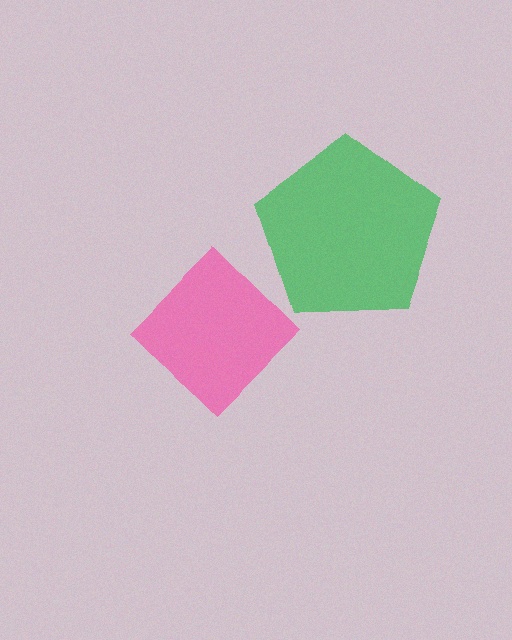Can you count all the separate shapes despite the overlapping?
Yes, there are 2 separate shapes.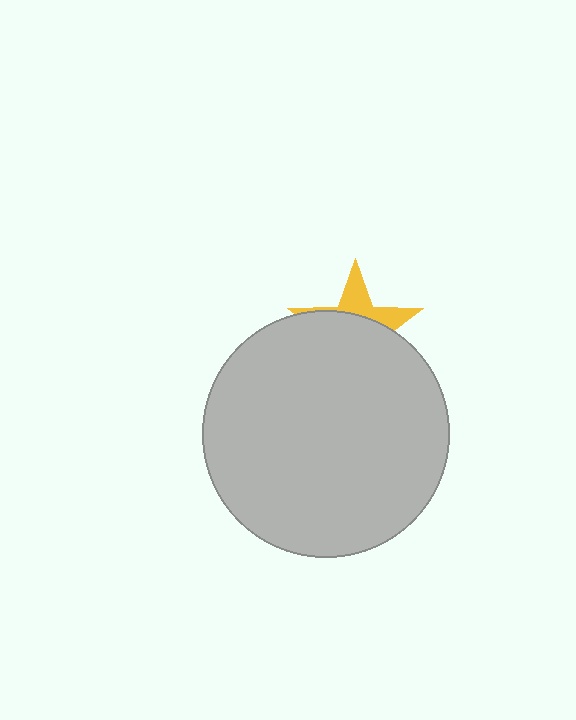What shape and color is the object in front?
The object in front is a light gray circle.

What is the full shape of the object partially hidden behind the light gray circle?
The partially hidden object is a yellow star.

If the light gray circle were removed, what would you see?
You would see the complete yellow star.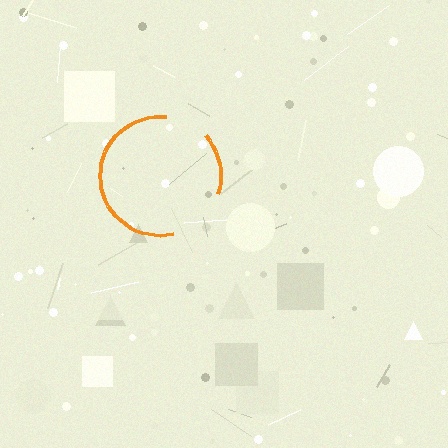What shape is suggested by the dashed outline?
The dashed outline suggests a circle.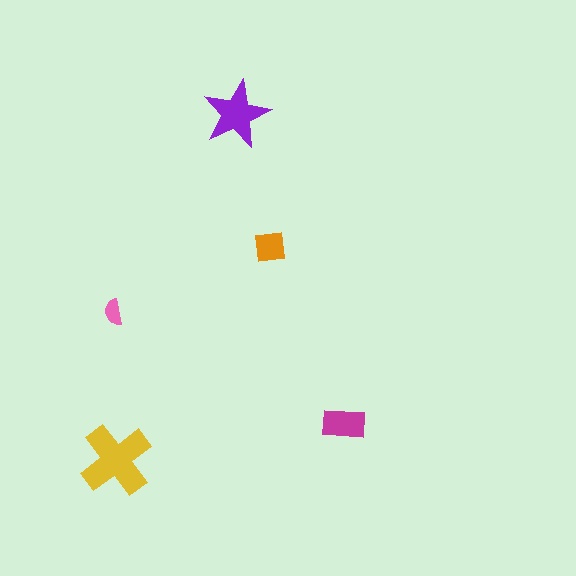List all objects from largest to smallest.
The yellow cross, the purple star, the magenta rectangle, the orange square, the pink semicircle.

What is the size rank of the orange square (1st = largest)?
4th.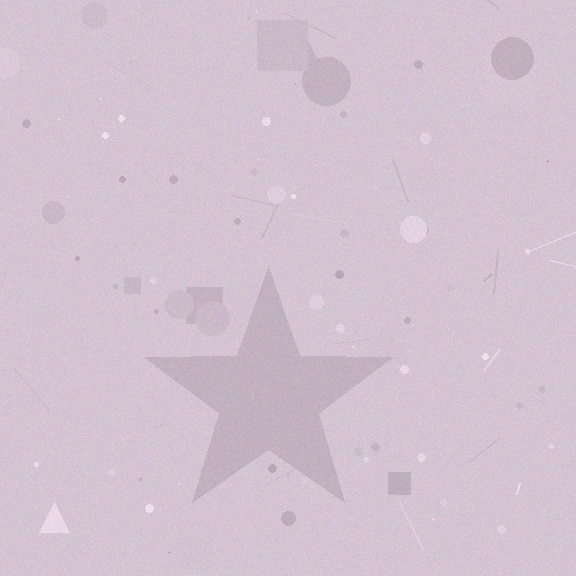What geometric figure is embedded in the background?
A star is embedded in the background.